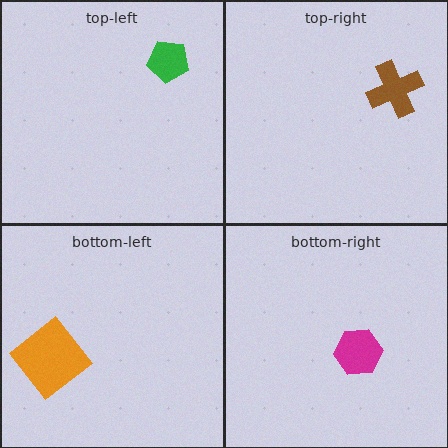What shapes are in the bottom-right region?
The magenta hexagon.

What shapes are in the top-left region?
The green pentagon.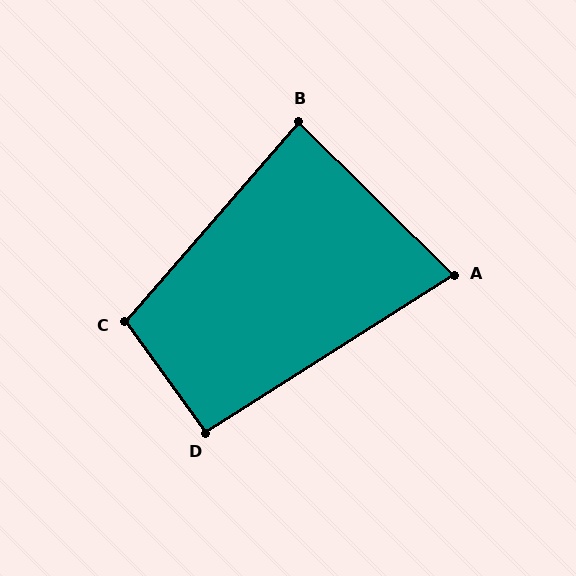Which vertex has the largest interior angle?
C, at approximately 103 degrees.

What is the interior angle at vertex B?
Approximately 86 degrees (approximately right).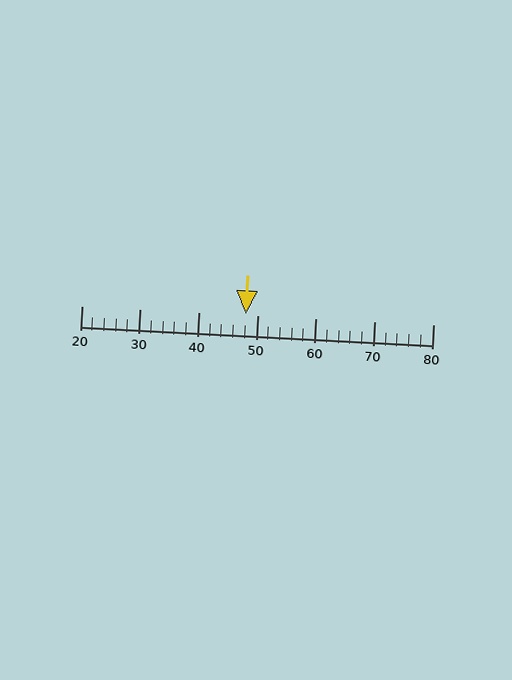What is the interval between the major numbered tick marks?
The major tick marks are spaced 10 units apart.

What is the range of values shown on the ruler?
The ruler shows values from 20 to 80.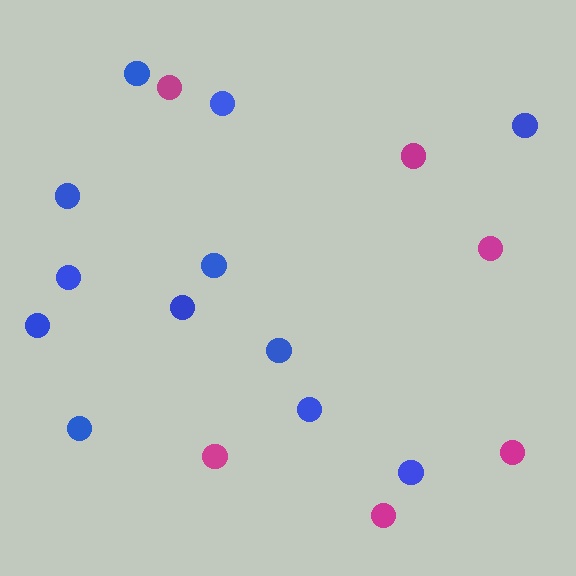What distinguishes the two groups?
There are 2 groups: one group of blue circles (12) and one group of magenta circles (6).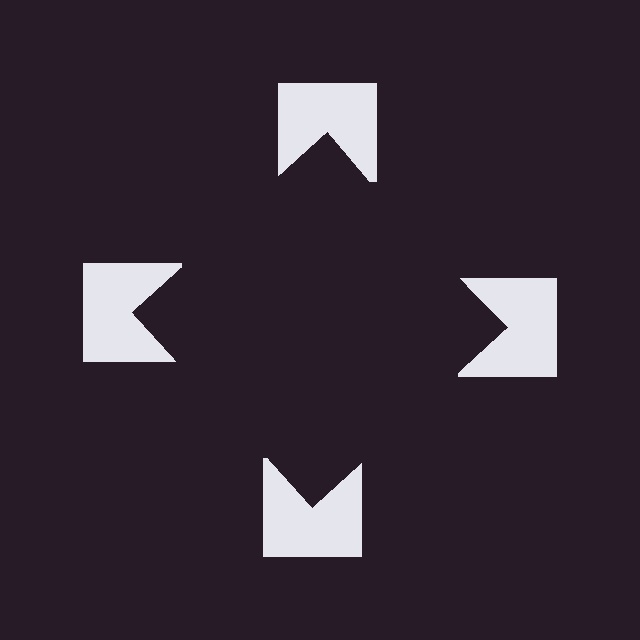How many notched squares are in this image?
There are 4 — one at each vertex of the illusory square.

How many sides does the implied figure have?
4 sides.